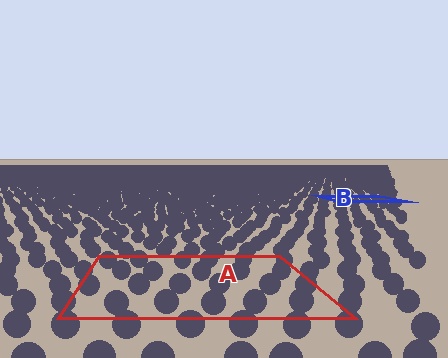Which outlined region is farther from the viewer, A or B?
Region B is farther from the viewer — the texture elements inside it appear smaller and more densely packed.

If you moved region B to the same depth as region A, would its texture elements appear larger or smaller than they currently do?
They would appear larger. At a closer depth, the same texture elements are projected at a bigger on-screen size.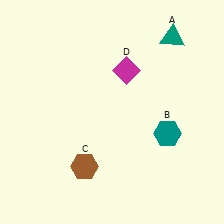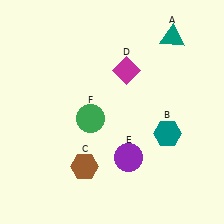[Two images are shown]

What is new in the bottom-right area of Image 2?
A purple circle (E) was added in the bottom-right area of Image 2.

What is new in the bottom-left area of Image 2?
A green circle (F) was added in the bottom-left area of Image 2.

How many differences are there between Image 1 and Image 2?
There are 2 differences between the two images.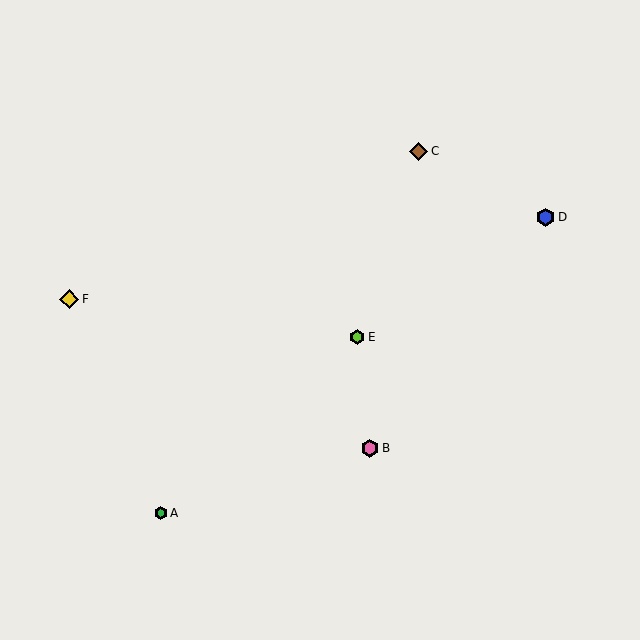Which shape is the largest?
The yellow diamond (labeled F) is the largest.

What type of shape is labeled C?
Shape C is a brown diamond.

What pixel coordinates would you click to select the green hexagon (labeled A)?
Click at (161, 513) to select the green hexagon A.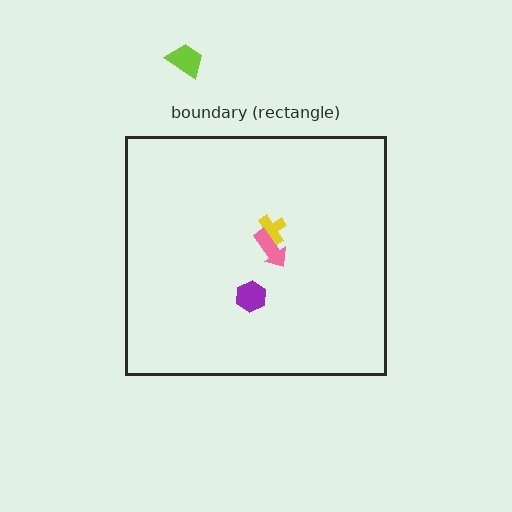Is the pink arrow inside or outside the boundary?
Inside.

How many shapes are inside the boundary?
3 inside, 1 outside.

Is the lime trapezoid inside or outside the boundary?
Outside.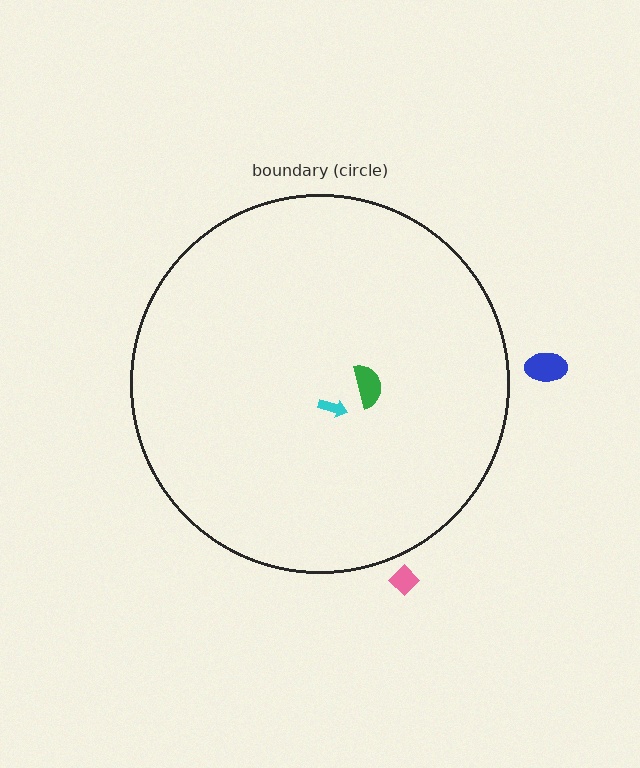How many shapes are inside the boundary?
2 inside, 2 outside.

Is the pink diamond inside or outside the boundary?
Outside.